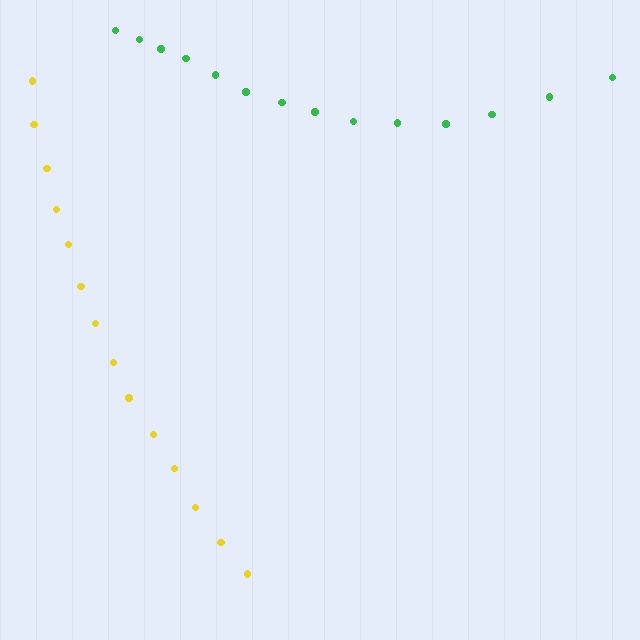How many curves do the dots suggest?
There are 2 distinct paths.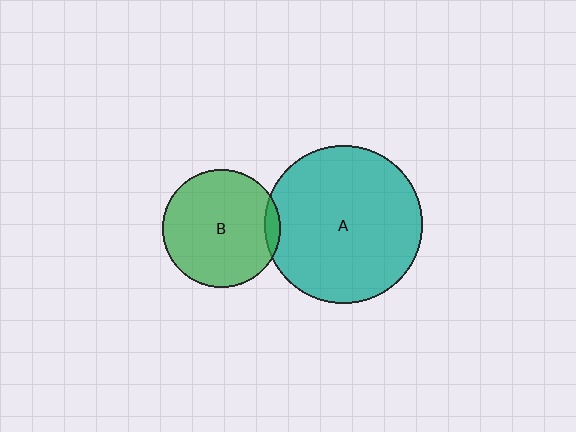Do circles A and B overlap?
Yes.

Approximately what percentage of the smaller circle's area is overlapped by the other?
Approximately 5%.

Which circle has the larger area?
Circle A (teal).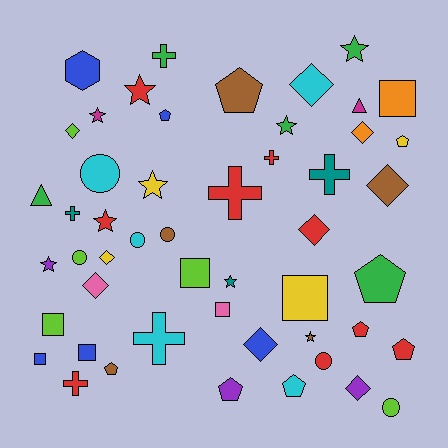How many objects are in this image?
There are 50 objects.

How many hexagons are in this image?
There is 1 hexagon.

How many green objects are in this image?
There are 5 green objects.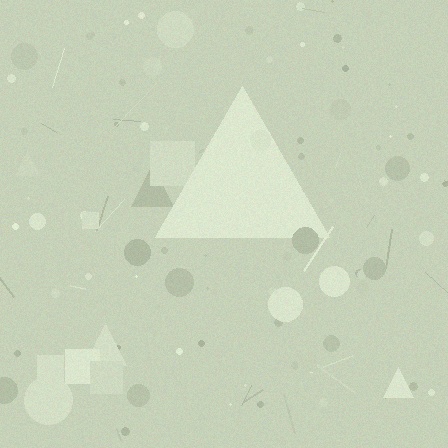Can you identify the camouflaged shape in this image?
The camouflaged shape is a triangle.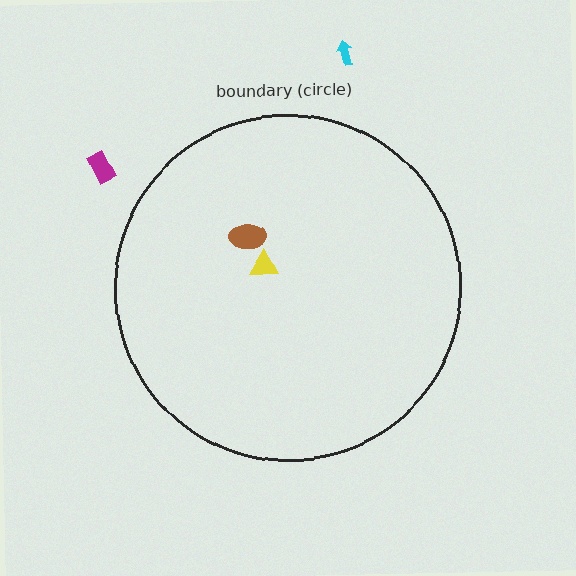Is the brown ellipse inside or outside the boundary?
Inside.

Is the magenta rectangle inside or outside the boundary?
Outside.